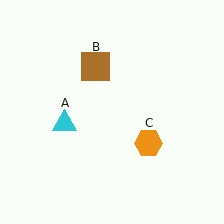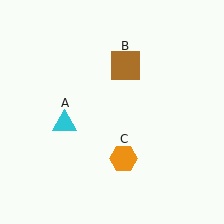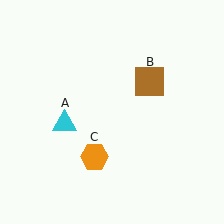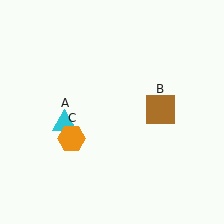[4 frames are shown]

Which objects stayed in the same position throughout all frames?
Cyan triangle (object A) remained stationary.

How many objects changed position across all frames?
2 objects changed position: brown square (object B), orange hexagon (object C).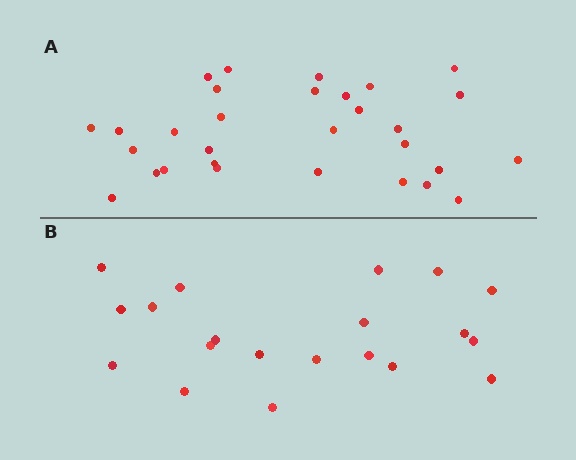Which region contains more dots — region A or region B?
Region A (the top region) has more dots.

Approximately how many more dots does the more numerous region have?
Region A has roughly 10 or so more dots than region B.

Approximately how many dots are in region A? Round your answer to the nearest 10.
About 30 dots.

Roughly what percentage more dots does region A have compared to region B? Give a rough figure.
About 50% more.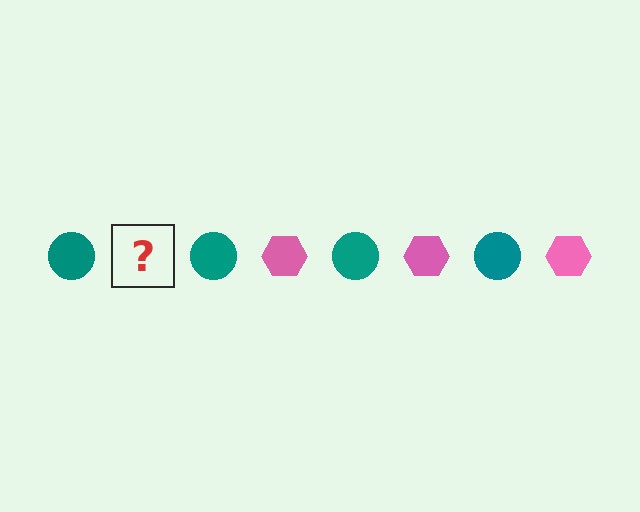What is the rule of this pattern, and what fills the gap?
The rule is that the pattern alternates between teal circle and pink hexagon. The gap should be filled with a pink hexagon.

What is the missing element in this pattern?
The missing element is a pink hexagon.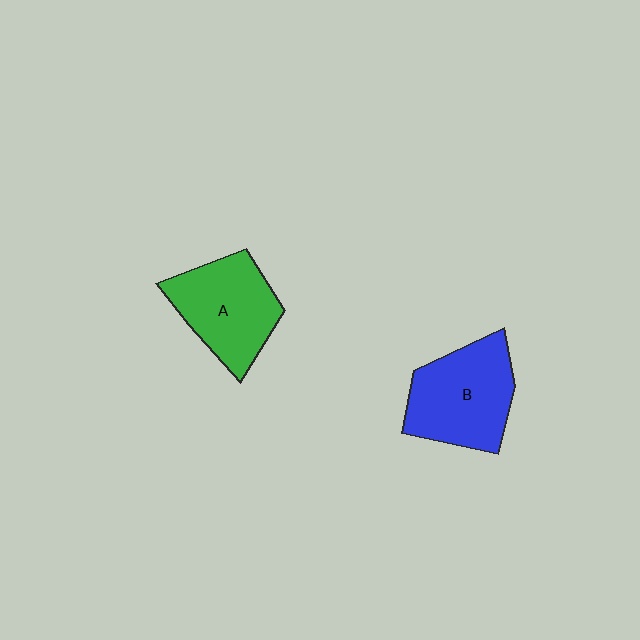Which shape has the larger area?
Shape B (blue).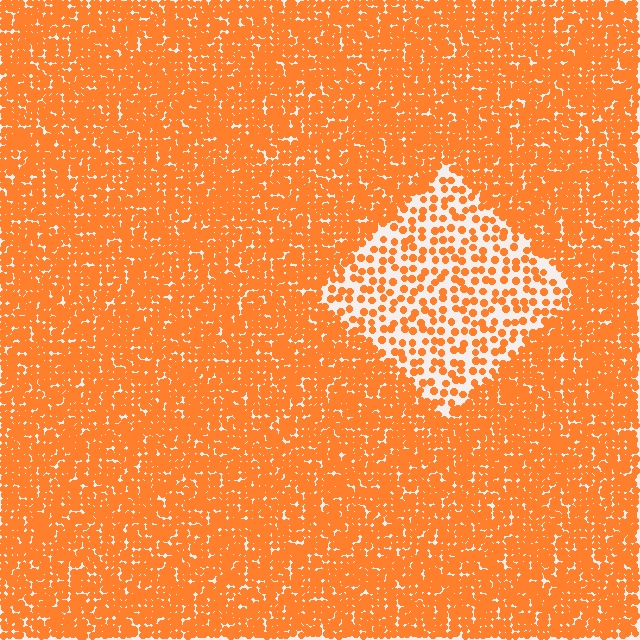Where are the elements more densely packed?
The elements are more densely packed outside the diamond boundary.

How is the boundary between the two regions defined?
The boundary is defined by a change in element density (approximately 2.6x ratio). All elements are the same color, size, and shape.